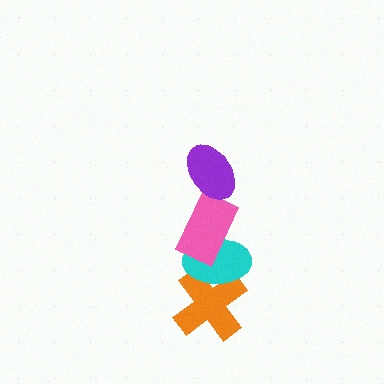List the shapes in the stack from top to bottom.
From top to bottom: the purple ellipse, the pink rectangle, the cyan ellipse, the orange cross.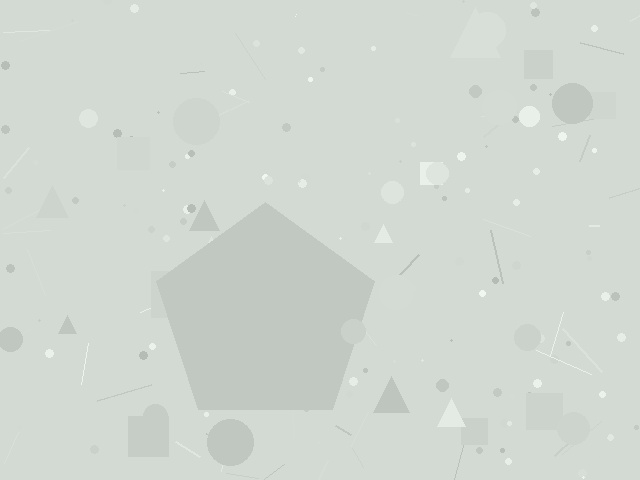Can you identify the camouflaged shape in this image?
The camouflaged shape is a pentagon.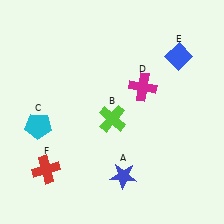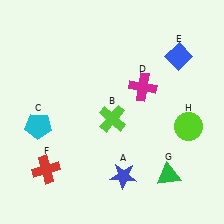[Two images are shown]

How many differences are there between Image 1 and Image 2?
There are 2 differences between the two images.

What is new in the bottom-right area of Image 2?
A green triangle (G) was added in the bottom-right area of Image 2.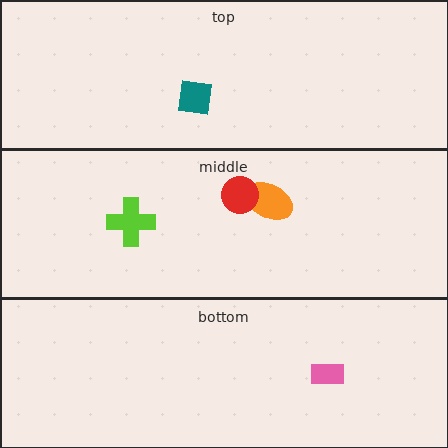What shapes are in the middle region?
The lime cross, the orange ellipse, the red circle.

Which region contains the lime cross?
The middle region.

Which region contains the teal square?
The top region.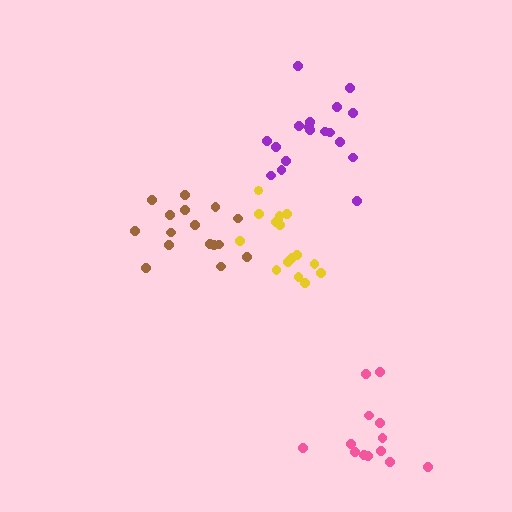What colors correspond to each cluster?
The clusters are colored: purple, pink, brown, yellow.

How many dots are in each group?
Group 1: 18 dots, Group 2: 13 dots, Group 3: 16 dots, Group 4: 16 dots (63 total).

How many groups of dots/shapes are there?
There are 4 groups.